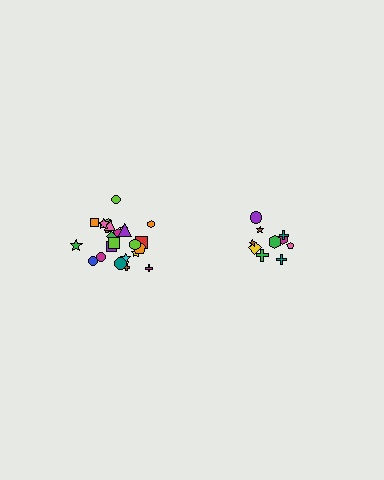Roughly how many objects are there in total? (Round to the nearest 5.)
Roughly 35 objects in total.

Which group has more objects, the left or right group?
The left group.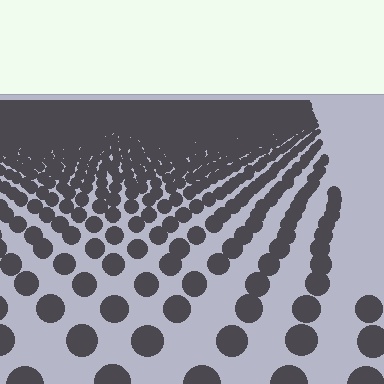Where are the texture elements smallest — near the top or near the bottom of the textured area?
Near the top.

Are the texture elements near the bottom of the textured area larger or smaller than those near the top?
Larger. Near the bottom, elements are closer to the viewer and appear at a bigger on-screen size.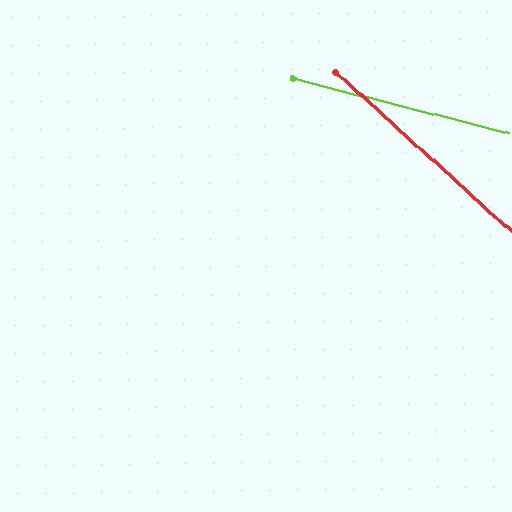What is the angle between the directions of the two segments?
Approximately 28 degrees.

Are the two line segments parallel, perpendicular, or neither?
Neither parallel nor perpendicular — they differ by about 28°.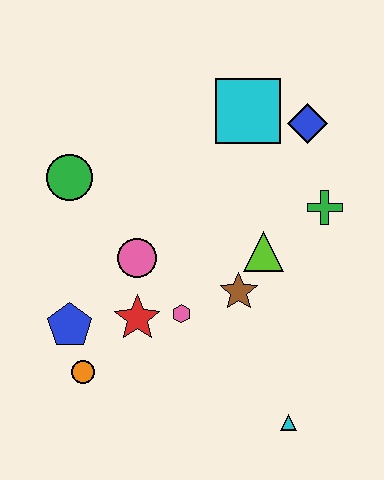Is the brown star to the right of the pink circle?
Yes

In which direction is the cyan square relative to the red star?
The cyan square is above the red star.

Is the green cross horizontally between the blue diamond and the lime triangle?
No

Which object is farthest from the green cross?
The orange circle is farthest from the green cross.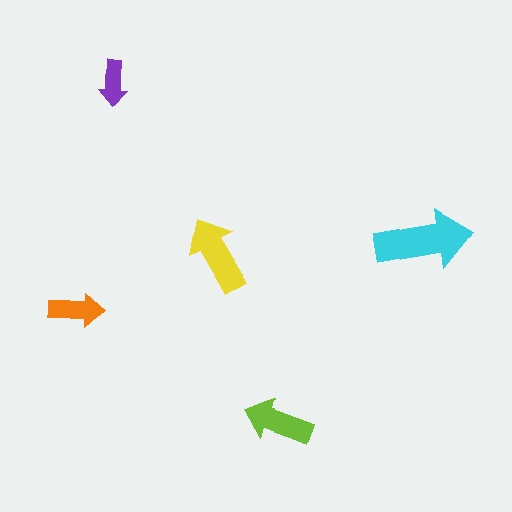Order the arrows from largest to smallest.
the cyan one, the yellow one, the lime one, the orange one, the purple one.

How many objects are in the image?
There are 5 objects in the image.